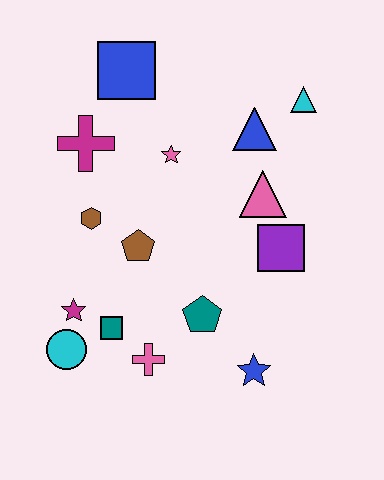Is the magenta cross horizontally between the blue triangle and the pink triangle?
No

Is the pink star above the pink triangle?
Yes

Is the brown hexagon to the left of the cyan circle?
No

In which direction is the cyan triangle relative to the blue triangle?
The cyan triangle is to the right of the blue triangle.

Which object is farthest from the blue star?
The blue square is farthest from the blue star.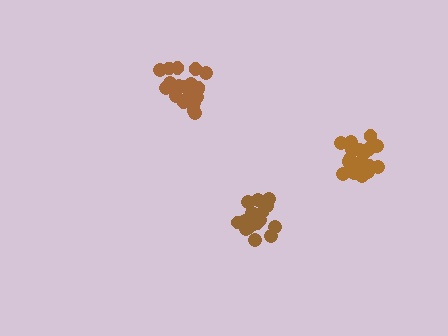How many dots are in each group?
Group 1: 20 dots, Group 2: 20 dots, Group 3: 21 dots (61 total).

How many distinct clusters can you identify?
There are 3 distinct clusters.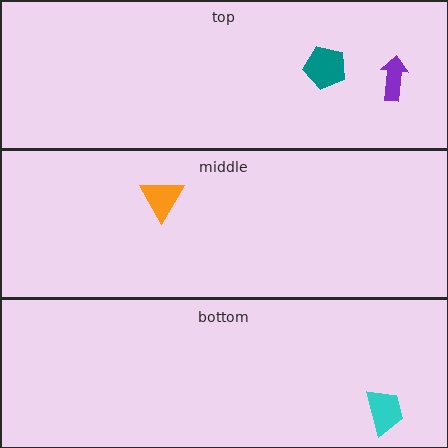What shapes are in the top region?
The teal pentagon, the purple arrow.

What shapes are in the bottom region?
The cyan trapezoid.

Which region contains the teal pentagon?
The top region.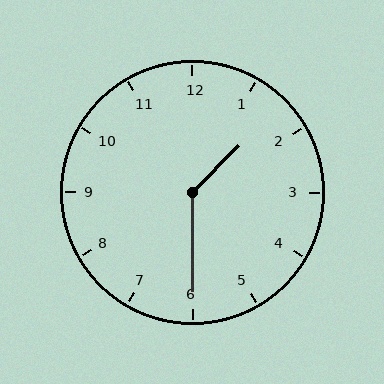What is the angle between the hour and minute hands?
Approximately 135 degrees.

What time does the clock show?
1:30.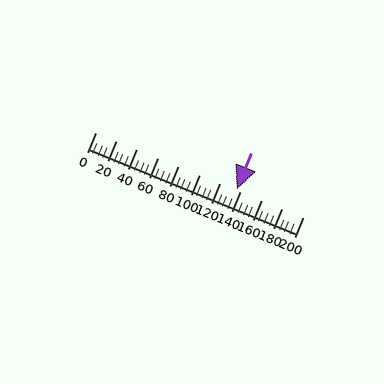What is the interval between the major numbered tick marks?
The major tick marks are spaced 20 units apart.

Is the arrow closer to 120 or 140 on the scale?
The arrow is closer to 140.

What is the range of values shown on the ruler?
The ruler shows values from 0 to 200.